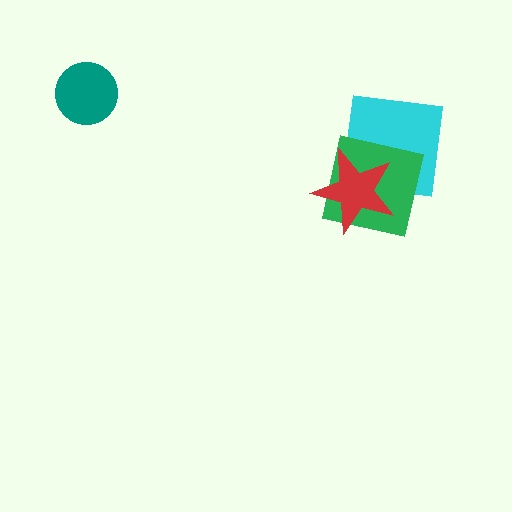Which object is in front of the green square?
The red star is in front of the green square.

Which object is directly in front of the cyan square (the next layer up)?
The green square is directly in front of the cyan square.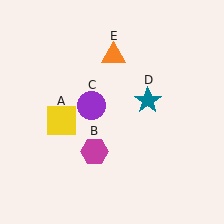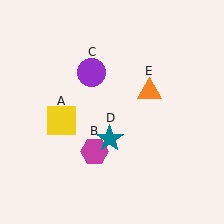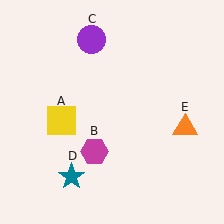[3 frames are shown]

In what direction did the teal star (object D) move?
The teal star (object D) moved down and to the left.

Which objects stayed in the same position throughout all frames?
Yellow square (object A) and magenta hexagon (object B) remained stationary.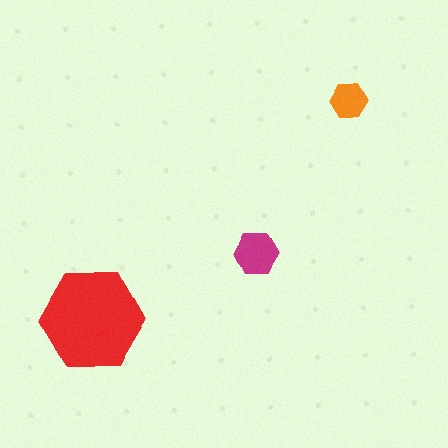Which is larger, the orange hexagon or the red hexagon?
The red one.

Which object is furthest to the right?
The orange hexagon is rightmost.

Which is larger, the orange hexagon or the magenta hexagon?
The magenta one.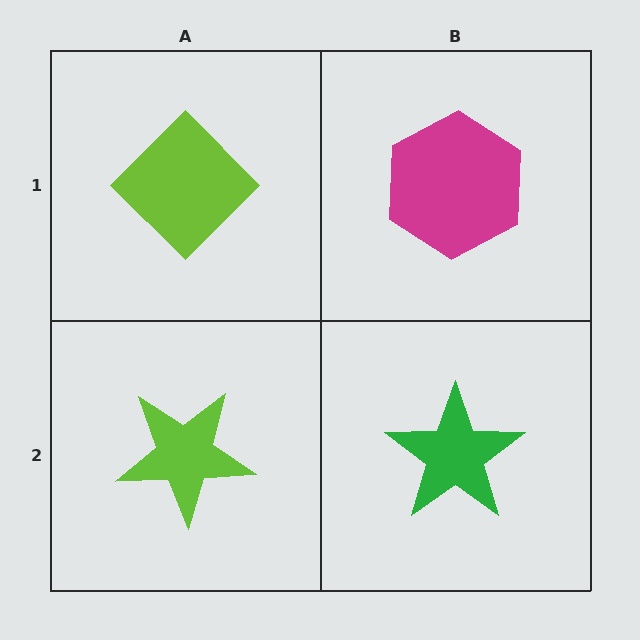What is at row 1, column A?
A lime diamond.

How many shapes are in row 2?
2 shapes.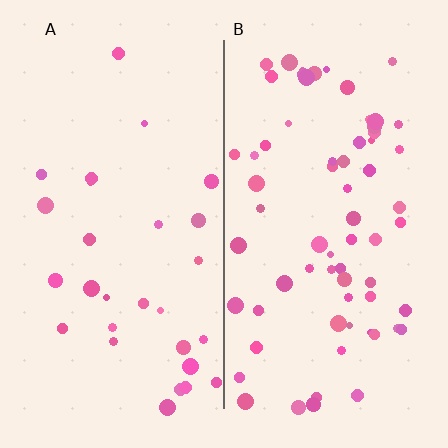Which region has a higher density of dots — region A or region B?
B (the right).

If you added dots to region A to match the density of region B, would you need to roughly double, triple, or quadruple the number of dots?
Approximately double.